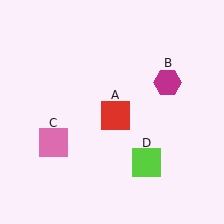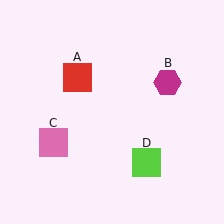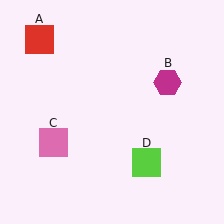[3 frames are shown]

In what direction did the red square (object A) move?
The red square (object A) moved up and to the left.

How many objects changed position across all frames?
1 object changed position: red square (object A).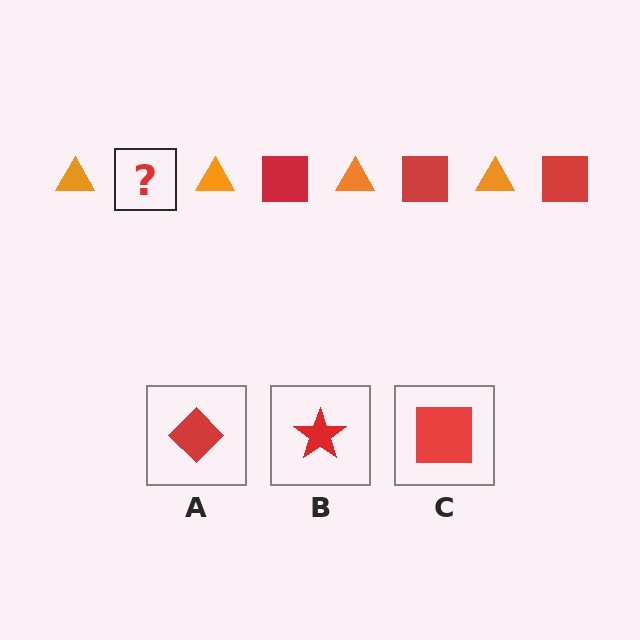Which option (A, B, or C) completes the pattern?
C.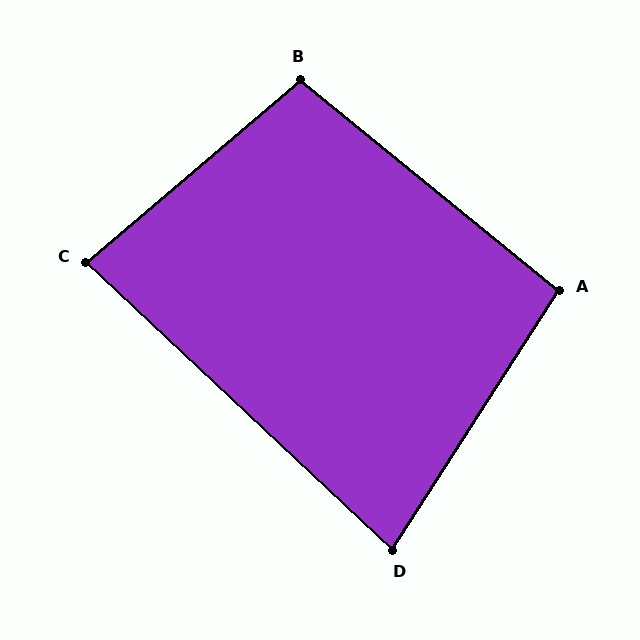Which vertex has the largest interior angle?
B, at approximately 100 degrees.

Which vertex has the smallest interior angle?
D, at approximately 80 degrees.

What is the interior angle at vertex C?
Approximately 84 degrees (acute).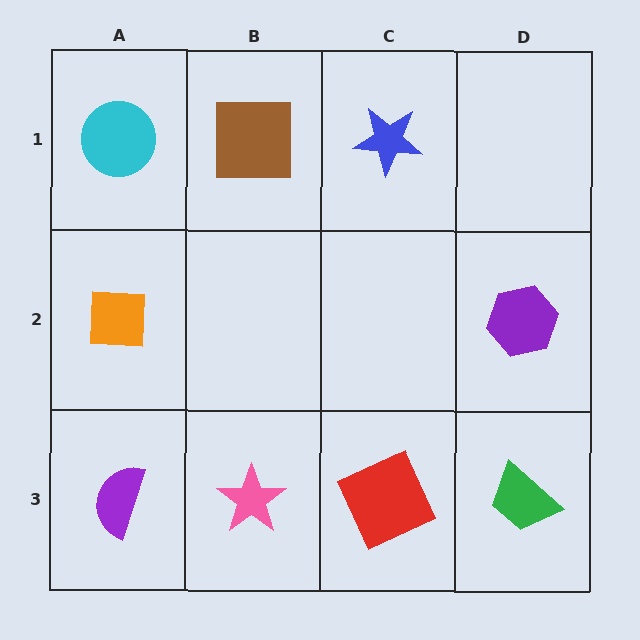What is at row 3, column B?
A pink star.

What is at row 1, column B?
A brown square.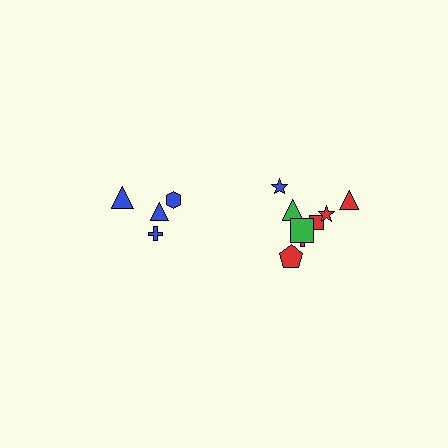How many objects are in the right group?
There are 8 objects.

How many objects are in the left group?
There are 4 objects.